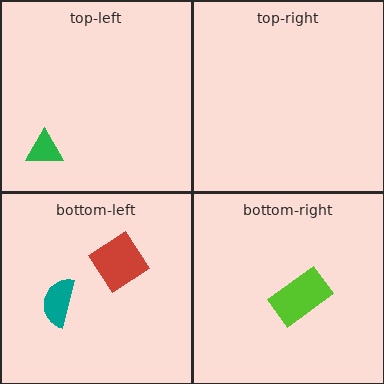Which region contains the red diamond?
The bottom-left region.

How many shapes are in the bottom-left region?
2.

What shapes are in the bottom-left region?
The red diamond, the teal semicircle.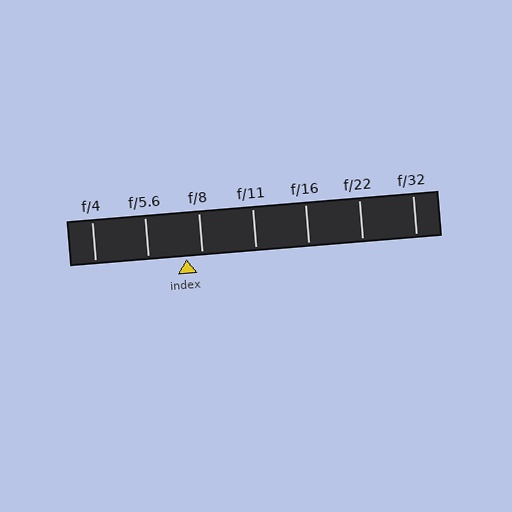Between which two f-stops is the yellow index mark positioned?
The index mark is between f/5.6 and f/8.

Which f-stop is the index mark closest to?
The index mark is closest to f/8.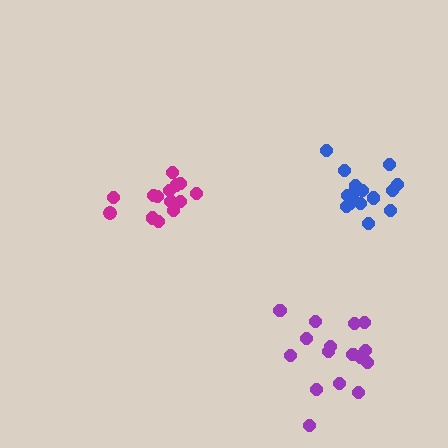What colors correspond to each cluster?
The clusters are colored: blue, magenta, purple.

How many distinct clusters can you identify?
There are 3 distinct clusters.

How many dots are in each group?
Group 1: 16 dots, Group 2: 14 dots, Group 3: 16 dots (46 total).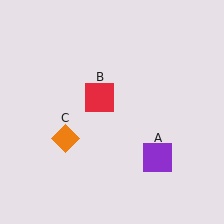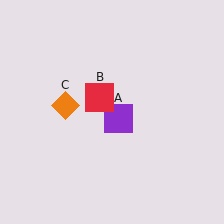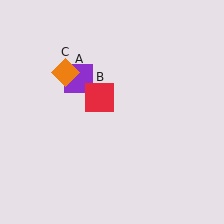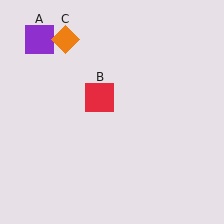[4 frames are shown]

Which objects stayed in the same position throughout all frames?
Red square (object B) remained stationary.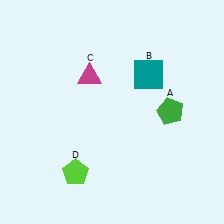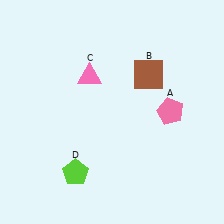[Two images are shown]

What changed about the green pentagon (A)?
In Image 1, A is green. In Image 2, it changed to pink.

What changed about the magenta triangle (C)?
In Image 1, C is magenta. In Image 2, it changed to pink.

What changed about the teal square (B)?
In Image 1, B is teal. In Image 2, it changed to brown.